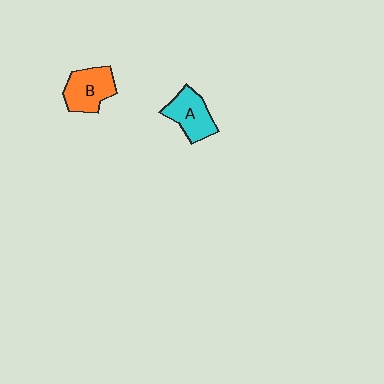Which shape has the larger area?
Shape B (orange).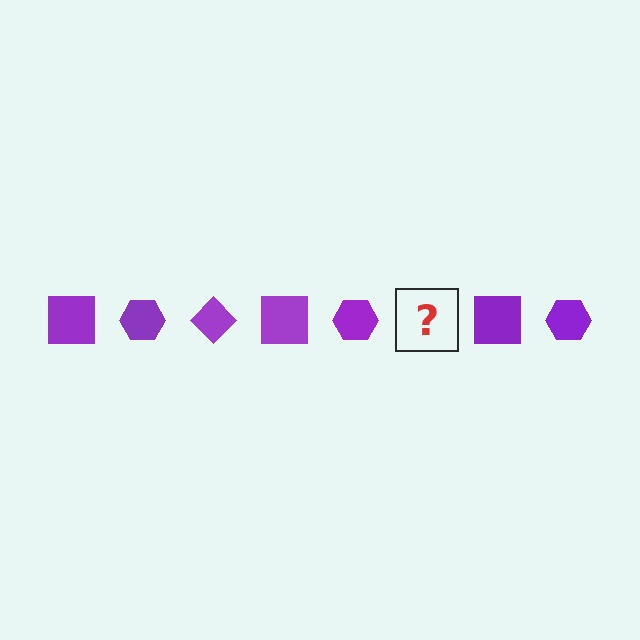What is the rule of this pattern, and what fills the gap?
The rule is that the pattern cycles through square, hexagon, diamond shapes in purple. The gap should be filled with a purple diamond.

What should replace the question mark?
The question mark should be replaced with a purple diamond.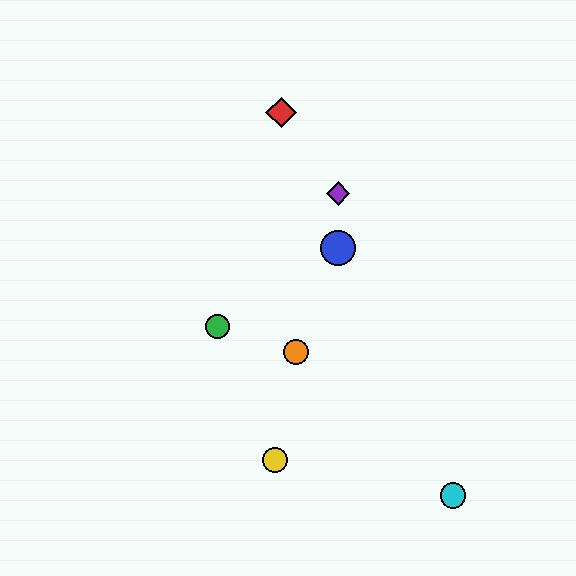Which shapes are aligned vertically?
The blue circle, the purple diamond are aligned vertically.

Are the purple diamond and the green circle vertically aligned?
No, the purple diamond is at x≈338 and the green circle is at x≈217.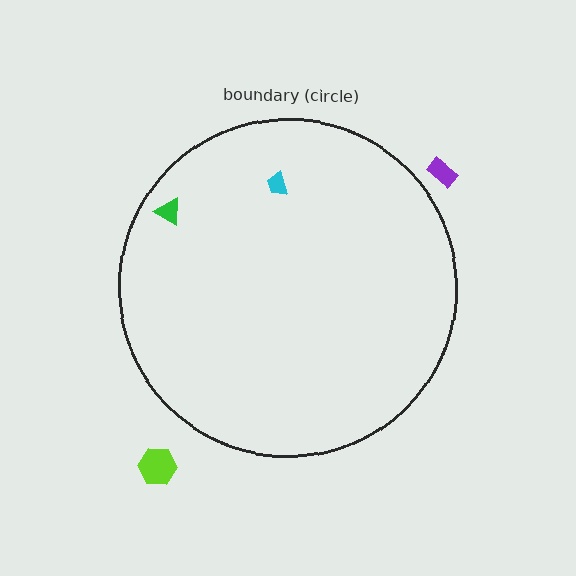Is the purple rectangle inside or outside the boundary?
Outside.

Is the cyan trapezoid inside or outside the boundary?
Inside.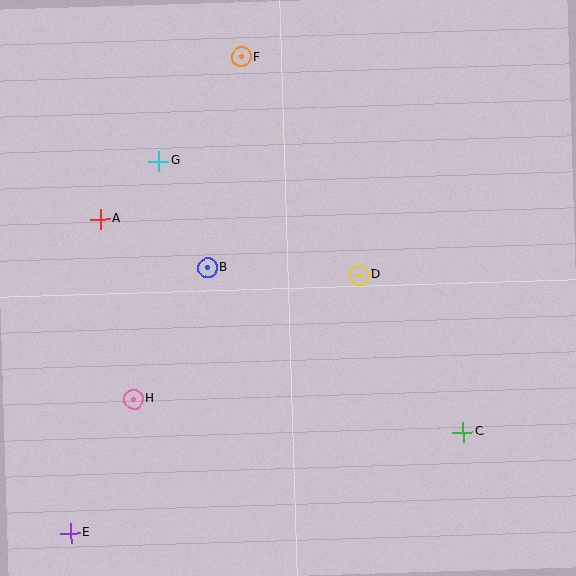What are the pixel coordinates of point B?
Point B is at (207, 268).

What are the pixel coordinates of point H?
Point H is at (134, 399).